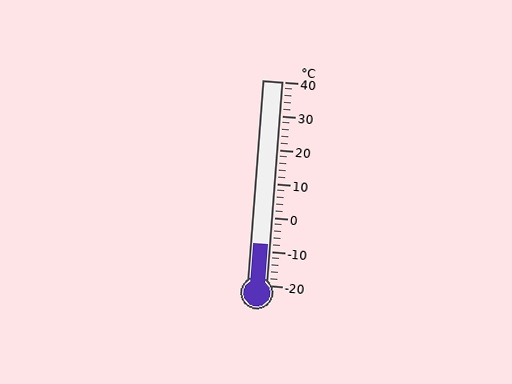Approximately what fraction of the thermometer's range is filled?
The thermometer is filled to approximately 20% of its range.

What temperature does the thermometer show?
The thermometer shows approximately -8°C.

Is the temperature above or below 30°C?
The temperature is below 30°C.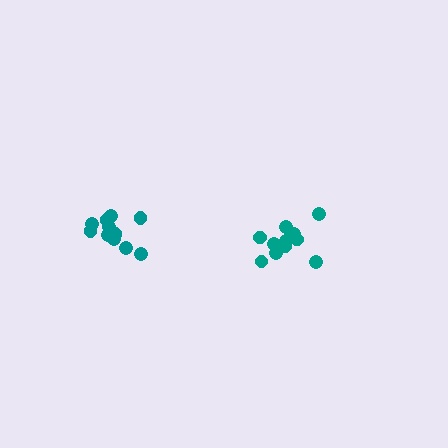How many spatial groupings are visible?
There are 2 spatial groupings.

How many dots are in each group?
Group 1: 12 dots, Group 2: 12 dots (24 total).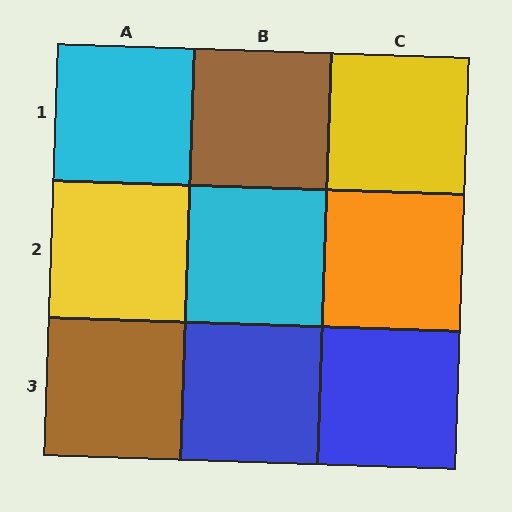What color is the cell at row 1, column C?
Yellow.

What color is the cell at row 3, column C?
Blue.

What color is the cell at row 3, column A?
Brown.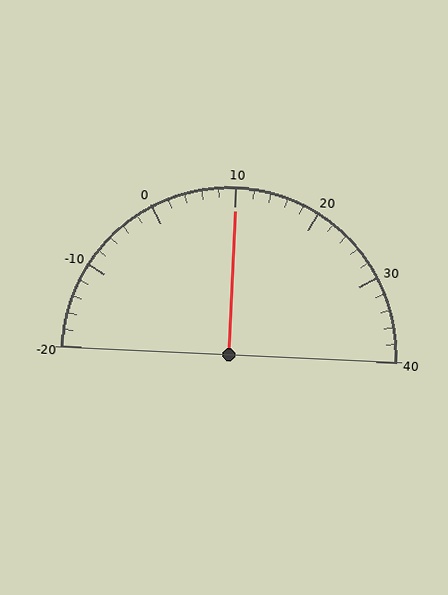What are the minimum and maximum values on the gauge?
The gauge ranges from -20 to 40.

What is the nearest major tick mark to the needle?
The nearest major tick mark is 10.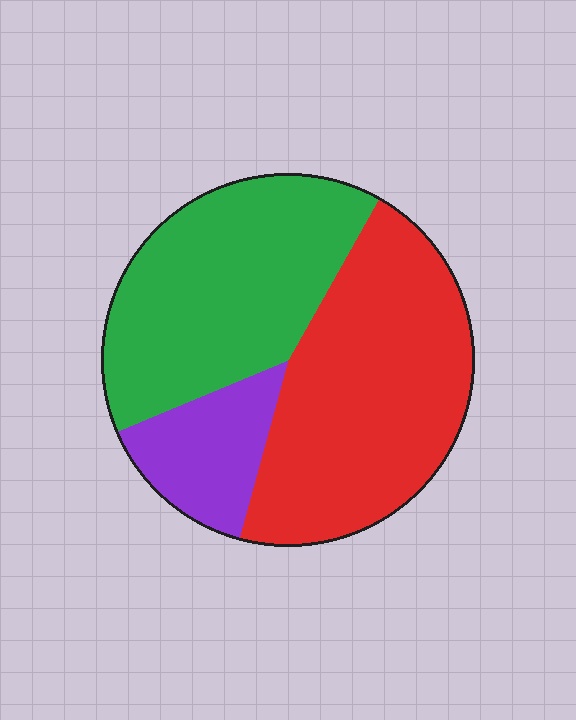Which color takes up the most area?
Red, at roughly 45%.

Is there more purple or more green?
Green.